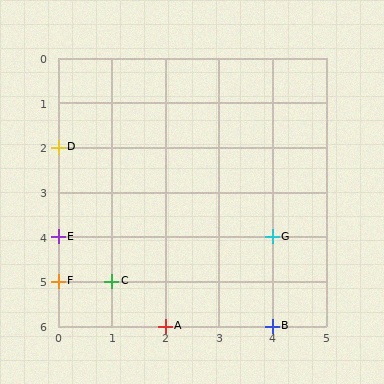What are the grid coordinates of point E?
Point E is at grid coordinates (0, 4).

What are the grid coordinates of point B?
Point B is at grid coordinates (4, 6).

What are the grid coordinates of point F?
Point F is at grid coordinates (0, 5).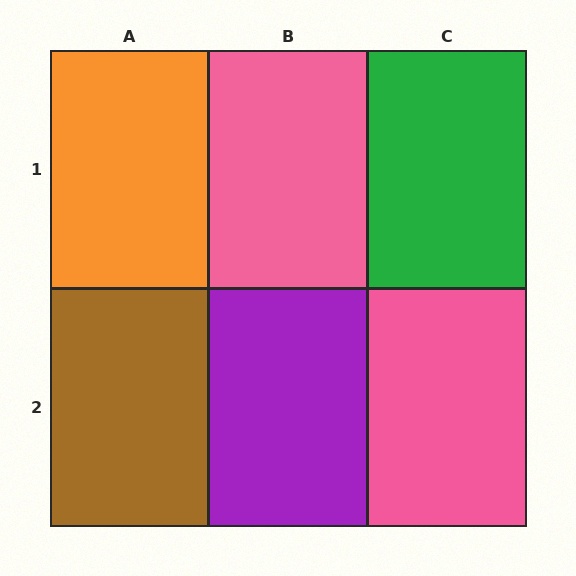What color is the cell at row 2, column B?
Purple.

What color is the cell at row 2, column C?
Pink.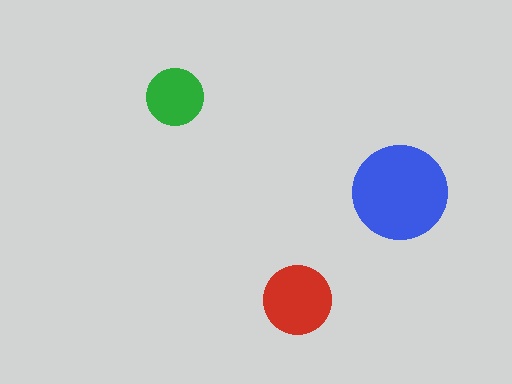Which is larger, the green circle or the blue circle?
The blue one.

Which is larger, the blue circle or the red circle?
The blue one.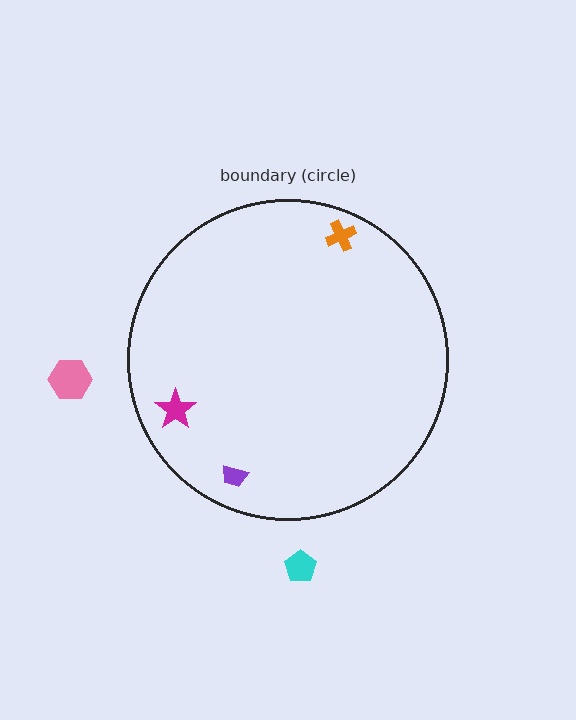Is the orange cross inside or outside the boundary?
Inside.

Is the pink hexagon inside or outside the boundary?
Outside.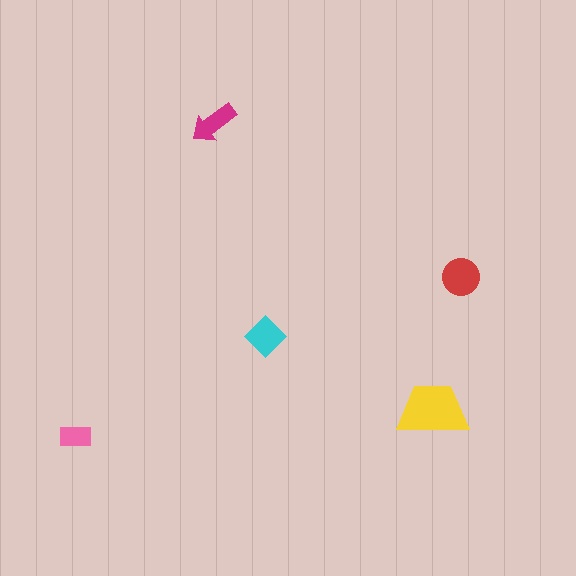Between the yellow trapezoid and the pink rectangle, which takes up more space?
The yellow trapezoid.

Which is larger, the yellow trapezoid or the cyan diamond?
The yellow trapezoid.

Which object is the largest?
The yellow trapezoid.